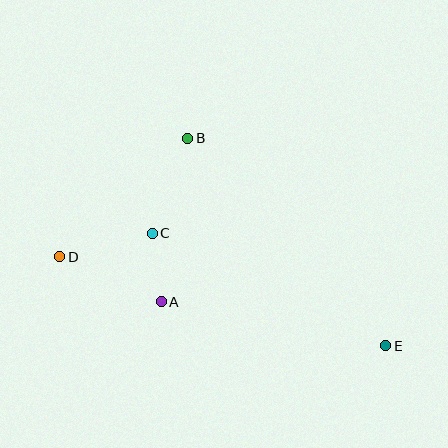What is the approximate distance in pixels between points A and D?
The distance between A and D is approximately 111 pixels.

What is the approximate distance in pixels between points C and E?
The distance between C and E is approximately 259 pixels.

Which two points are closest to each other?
Points A and C are closest to each other.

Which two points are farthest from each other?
Points D and E are farthest from each other.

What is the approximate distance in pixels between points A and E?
The distance between A and E is approximately 229 pixels.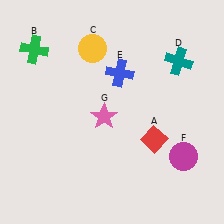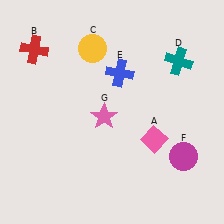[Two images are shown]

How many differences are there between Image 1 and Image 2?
There are 2 differences between the two images.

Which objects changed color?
A changed from red to pink. B changed from green to red.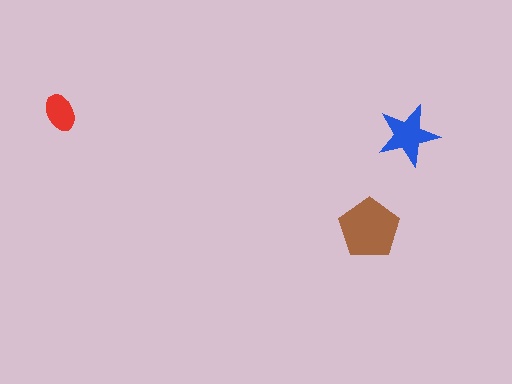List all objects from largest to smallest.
The brown pentagon, the blue star, the red ellipse.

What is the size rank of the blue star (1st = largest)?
2nd.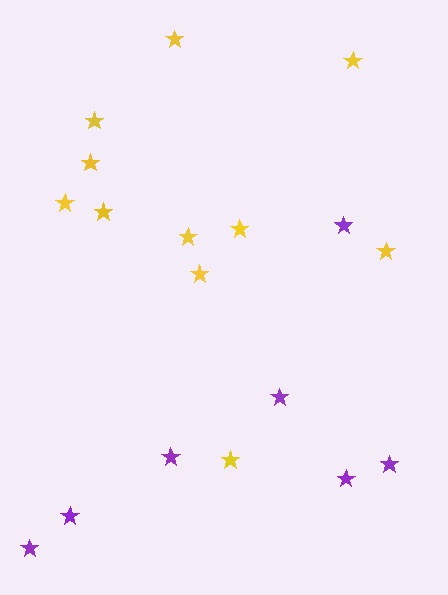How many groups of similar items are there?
There are 2 groups: one group of yellow stars (11) and one group of purple stars (7).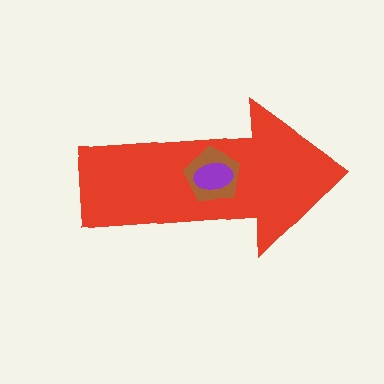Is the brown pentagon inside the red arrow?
Yes.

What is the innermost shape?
The purple ellipse.